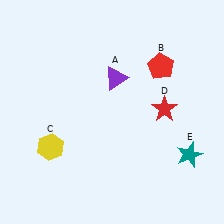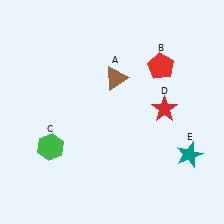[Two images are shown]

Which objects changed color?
A changed from purple to brown. C changed from yellow to green.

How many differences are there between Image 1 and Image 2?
There are 2 differences between the two images.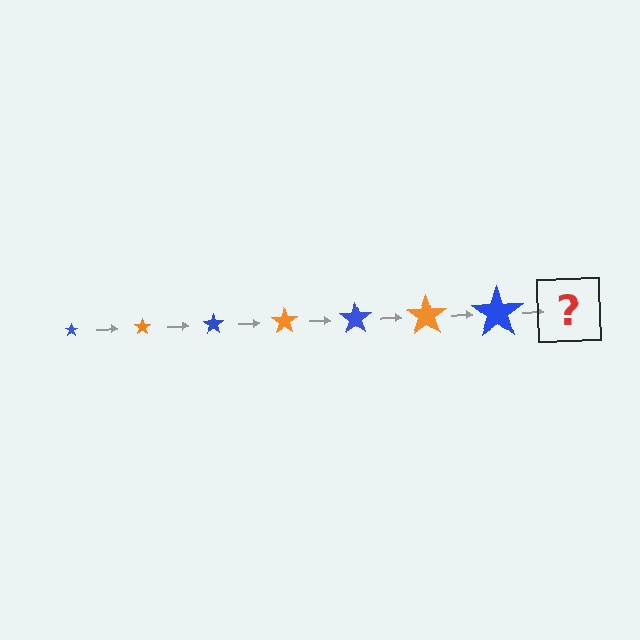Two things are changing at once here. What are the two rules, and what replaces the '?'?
The two rules are that the star grows larger each step and the color cycles through blue and orange. The '?' should be an orange star, larger than the previous one.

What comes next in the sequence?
The next element should be an orange star, larger than the previous one.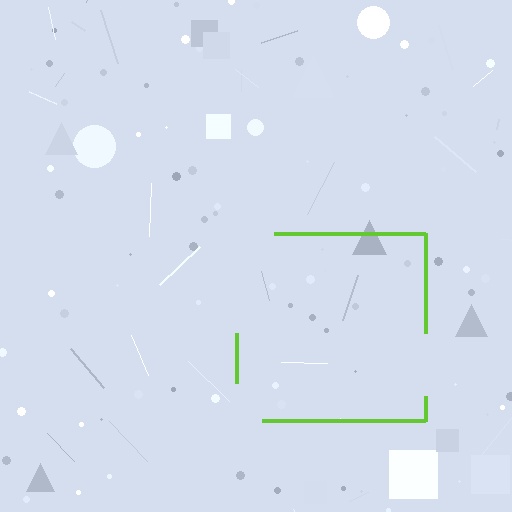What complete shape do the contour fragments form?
The contour fragments form a square.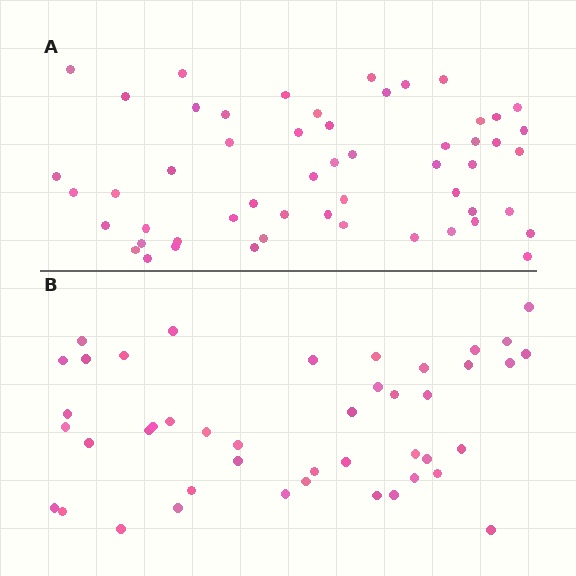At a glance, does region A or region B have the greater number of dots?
Region A (the top region) has more dots.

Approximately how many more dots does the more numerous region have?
Region A has roughly 10 or so more dots than region B.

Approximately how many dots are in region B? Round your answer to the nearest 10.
About 40 dots. (The exact count is 44, which rounds to 40.)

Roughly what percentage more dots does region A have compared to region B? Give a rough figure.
About 25% more.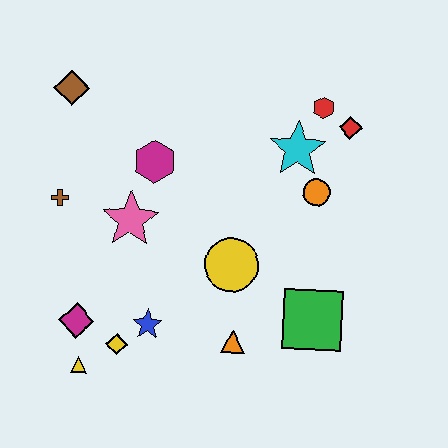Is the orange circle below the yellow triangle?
No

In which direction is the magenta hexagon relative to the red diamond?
The magenta hexagon is to the left of the red diamond.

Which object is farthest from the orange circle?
The yellow triangle is farthest from the orange circle.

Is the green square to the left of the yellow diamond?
No